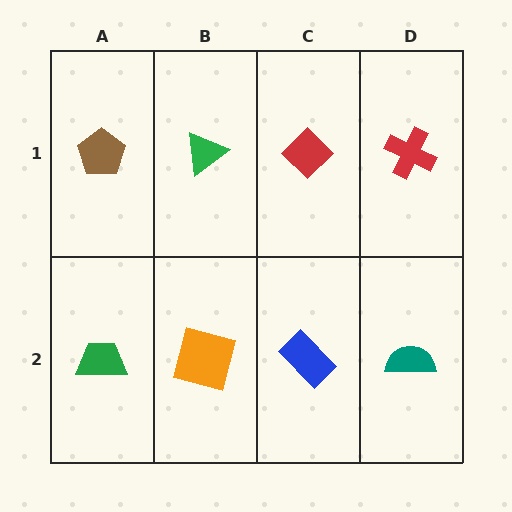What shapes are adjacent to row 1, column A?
A green trapezoid (row 2, column A), a green triangle (row 1, column B).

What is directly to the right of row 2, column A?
An orange square.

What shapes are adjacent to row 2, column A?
A brown pentagon (row 1, column A), an orange square (row 2, column B).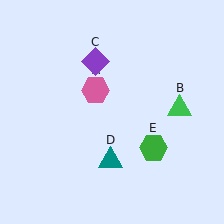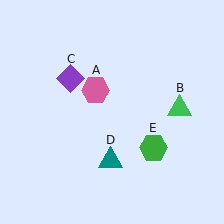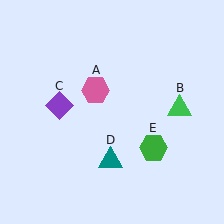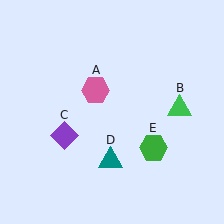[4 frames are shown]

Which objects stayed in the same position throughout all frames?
Pink hexagon (object A) and green triangle (object B) and teal triangle (object D) and green hexagon (object E) remained stationary.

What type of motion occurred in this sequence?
The purple diamond (object C) rotated counterclockwise around the center of the scene.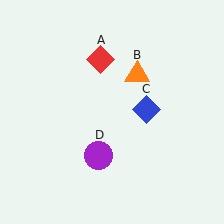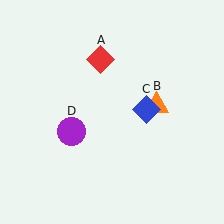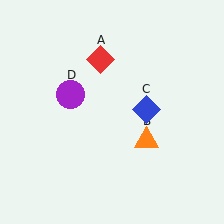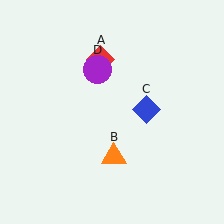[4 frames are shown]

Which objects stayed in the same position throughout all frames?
Red diamond (object A) and blue diamond (object C) remained stationary.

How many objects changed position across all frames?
2 objects changed position: orange triangle (object B), purple circle (object D).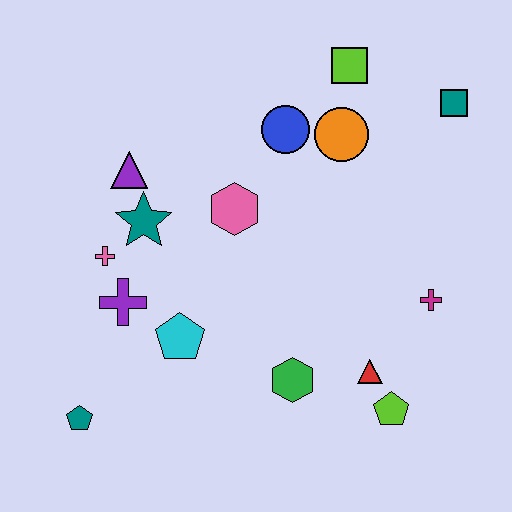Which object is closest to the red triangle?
The lime pentagon is closest to the red triangle.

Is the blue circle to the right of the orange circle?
No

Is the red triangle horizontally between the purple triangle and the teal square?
Yes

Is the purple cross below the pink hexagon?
Yes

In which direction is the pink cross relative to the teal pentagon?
The pink cross is above the teal pentagon.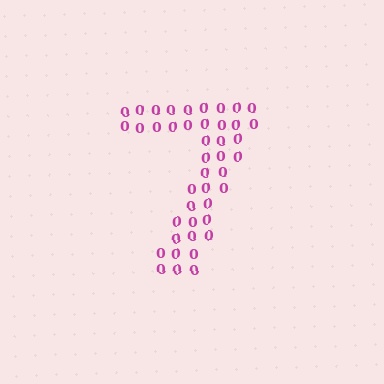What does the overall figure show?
The overall figure shows the digit 7.